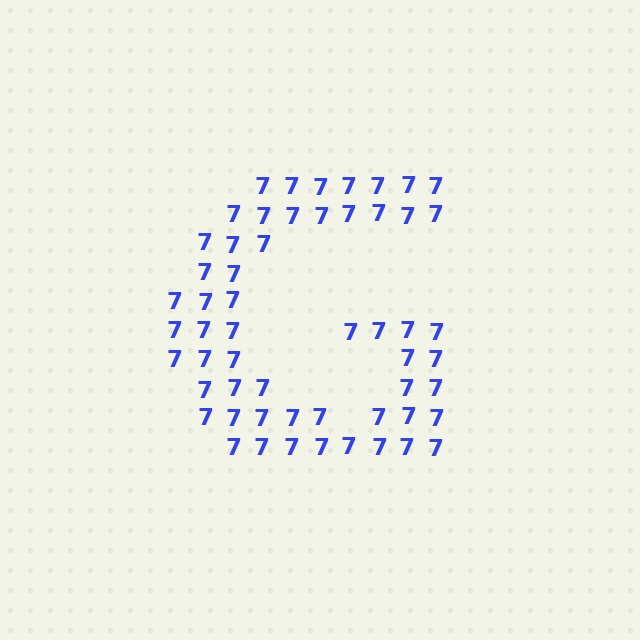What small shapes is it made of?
It is made of small digit 7's.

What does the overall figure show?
The overall figure shows the letter G.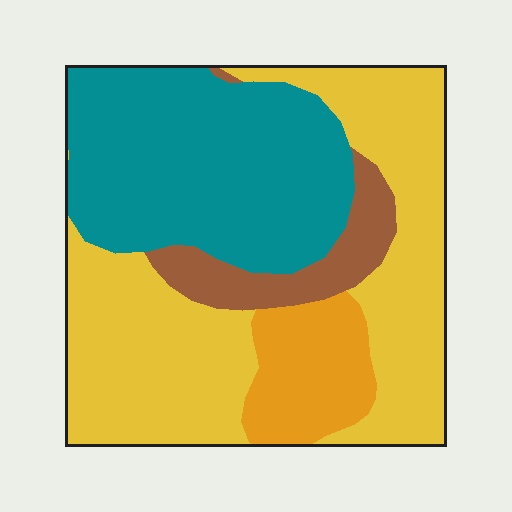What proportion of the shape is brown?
Brown covers roughly 10% of the shape.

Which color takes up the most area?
Yellow, at roughly 45%.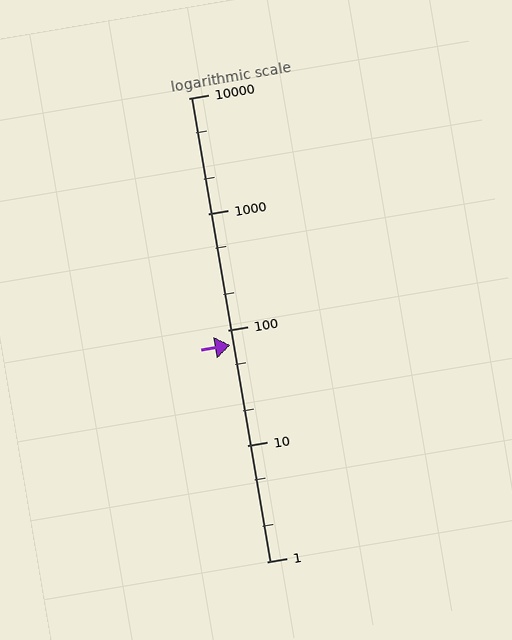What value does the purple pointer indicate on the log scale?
The pointer indicates approximately 74.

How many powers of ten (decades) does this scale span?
The scale spans 4 decades, from 1 to 10000.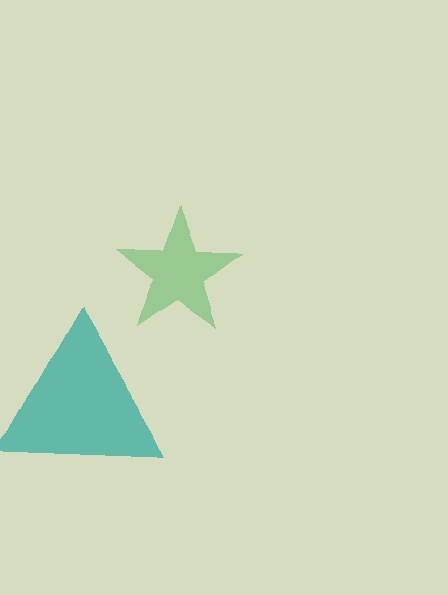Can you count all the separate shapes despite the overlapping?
Yes, there are 2 separate shapes.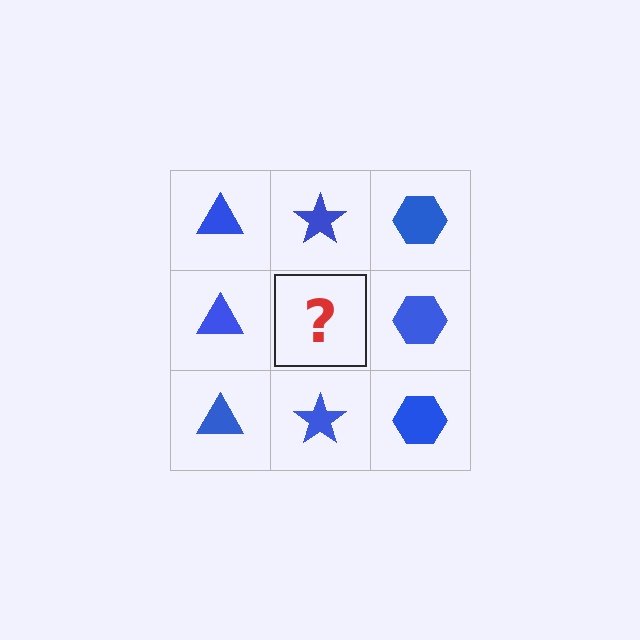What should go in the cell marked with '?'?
The missing cell should contain a blue star.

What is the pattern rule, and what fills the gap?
The rule is that each column has a consistent shape. The gap should be filled with a blue star.